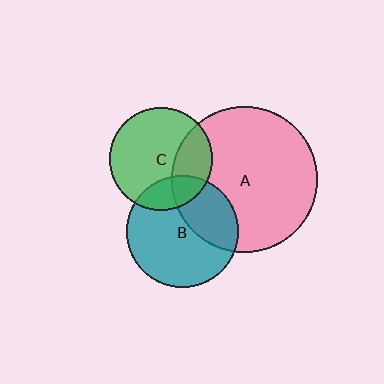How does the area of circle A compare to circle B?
Approximately 1.7 times.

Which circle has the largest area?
Circle A (pink).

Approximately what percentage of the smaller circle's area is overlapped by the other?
Approximately 30%.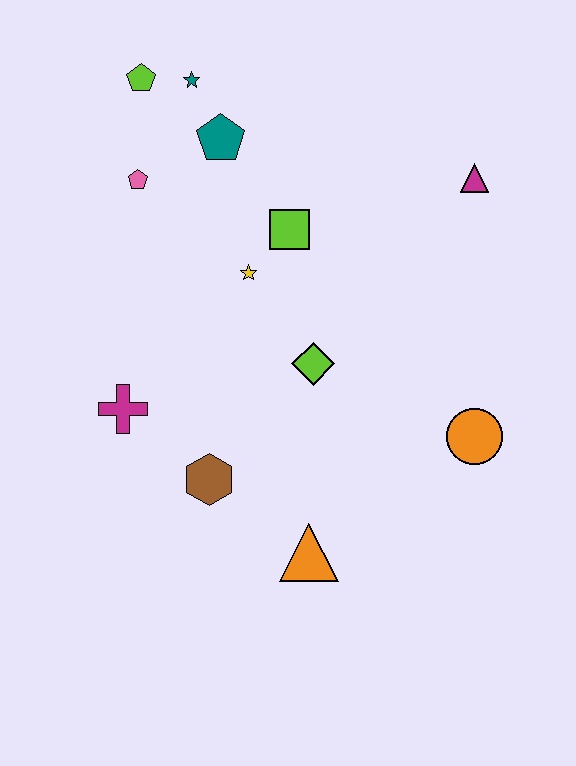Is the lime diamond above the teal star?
No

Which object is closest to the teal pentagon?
The teal star is closest to the teal pentagon.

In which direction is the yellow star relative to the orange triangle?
The yellow star is above the orange triangle.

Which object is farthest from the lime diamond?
The lime pentagon is farthest from the lime diamond.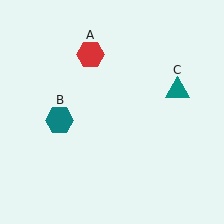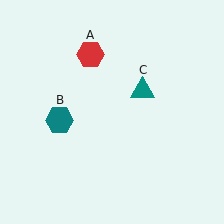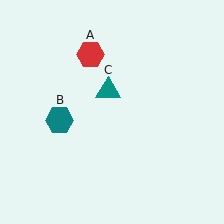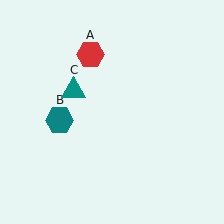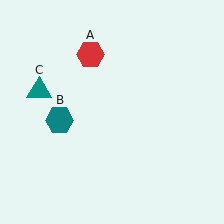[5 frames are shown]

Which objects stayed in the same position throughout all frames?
Red hexagon (object A) and teal hexagon (object B) remained stationary.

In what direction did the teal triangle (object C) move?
The teal triangle (object C) moved left.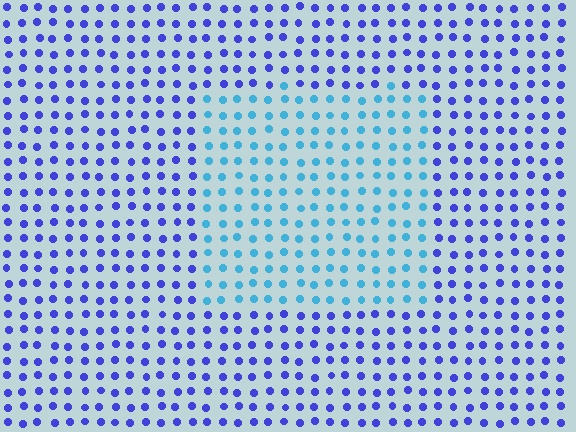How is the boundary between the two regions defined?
The boundary is defined purely by a slight shift in hue (about 44 degrees). Spacing, size, and orientation are identical on both sides.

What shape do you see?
I see a rectangle.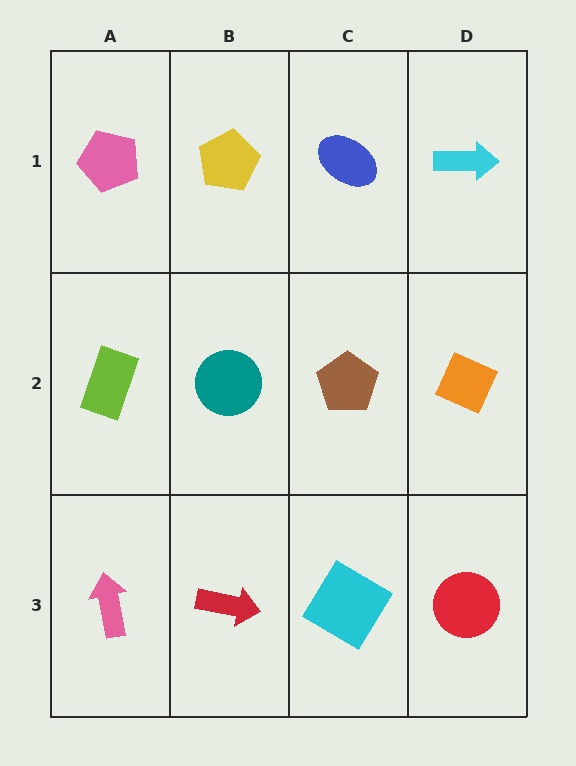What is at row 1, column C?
A blue ellipse.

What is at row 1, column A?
A pink pentagon.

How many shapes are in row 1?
4 shapes.